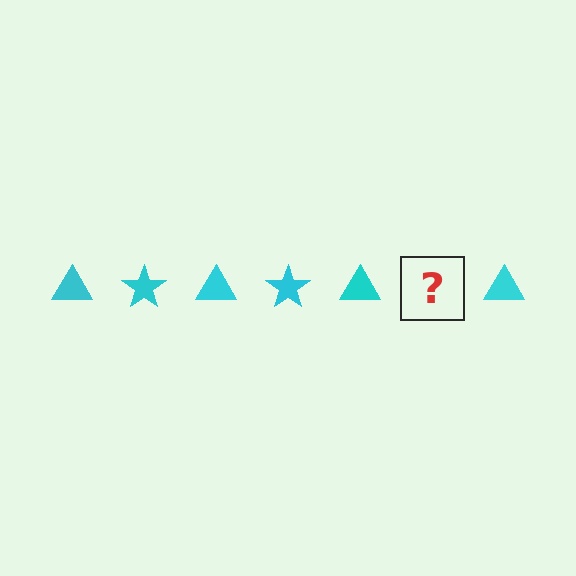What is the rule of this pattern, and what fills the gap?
The rule is that the pattern cycles through triangle, star shapes in cyan. The gap should be filled with a cyan star.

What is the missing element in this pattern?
The missing element is a cyan star.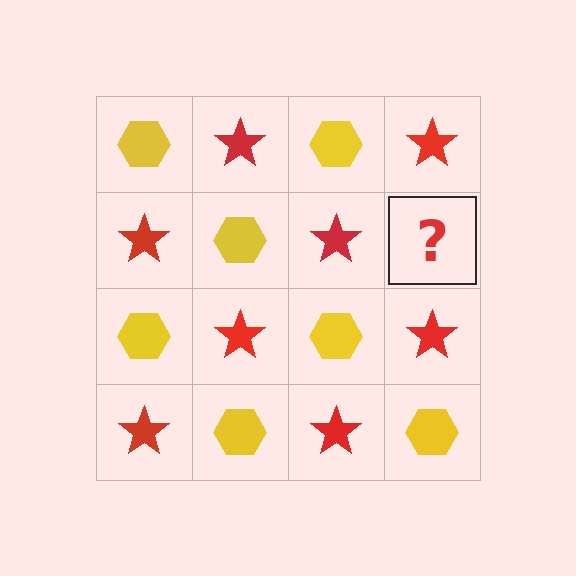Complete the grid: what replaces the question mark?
The question mark should be replaced with a yellow hexagon.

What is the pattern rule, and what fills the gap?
The rule is that it alternates yellow hexagon and red star in a checkerboard pattern. The gap should be filled with a yellow hexagon.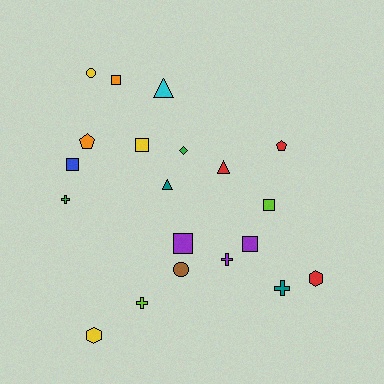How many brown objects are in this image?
There is 1 brown object.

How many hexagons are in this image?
There are 2 hexagons.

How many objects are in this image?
There are 20 objects.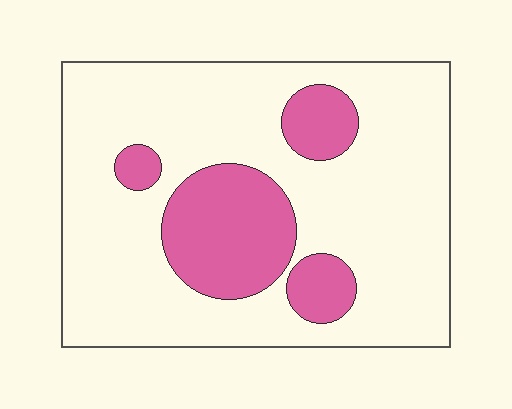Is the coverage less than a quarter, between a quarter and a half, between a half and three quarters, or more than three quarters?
Less than a quarter.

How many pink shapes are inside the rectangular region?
4.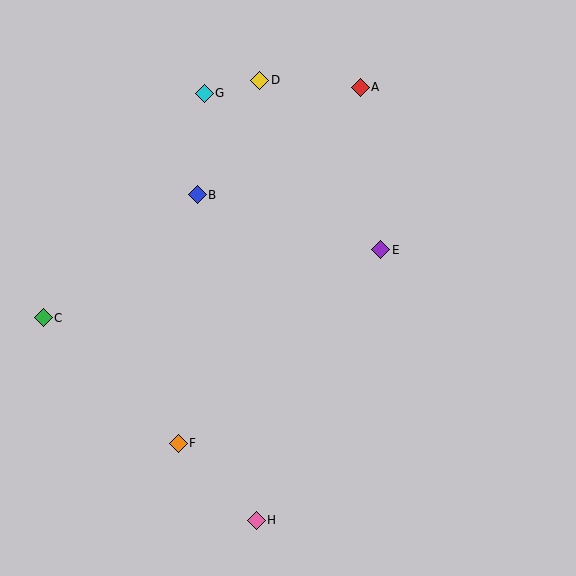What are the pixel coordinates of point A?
Point A is at (360, 87).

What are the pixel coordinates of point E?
Point E is at (381, 250).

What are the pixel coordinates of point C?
Point C is at (43, 318).